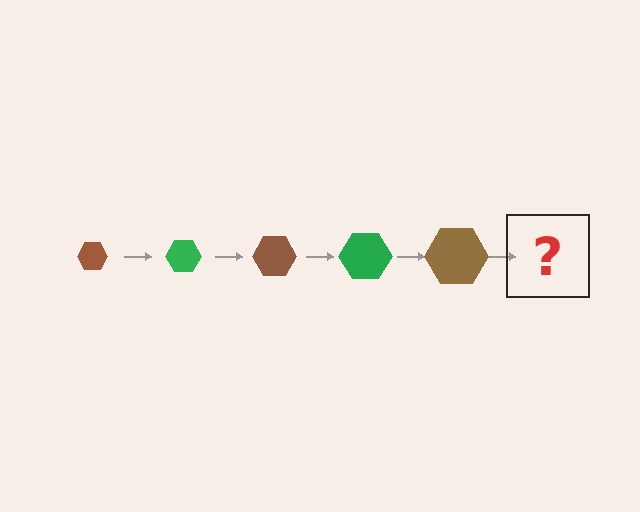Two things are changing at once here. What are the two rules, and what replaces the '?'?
The two rules are that the hexagon grows larger each step and the color cycles through brown and green. The '?' should be a green hexagon, larger than the previous one.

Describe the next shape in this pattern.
It should be a green hexagon, larger than the previous one.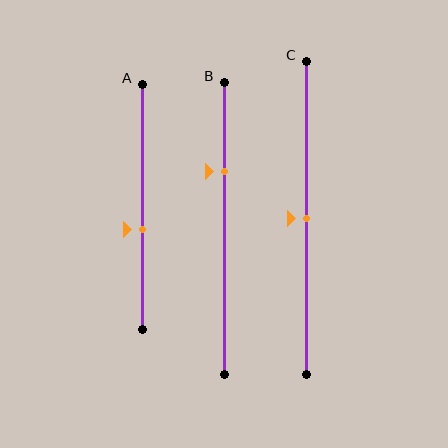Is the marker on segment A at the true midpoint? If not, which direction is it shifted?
No, the marker on segment A is shifted downward by about 9% of the segment length.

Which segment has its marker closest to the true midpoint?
Segment C has its marker closest to the true midpoint.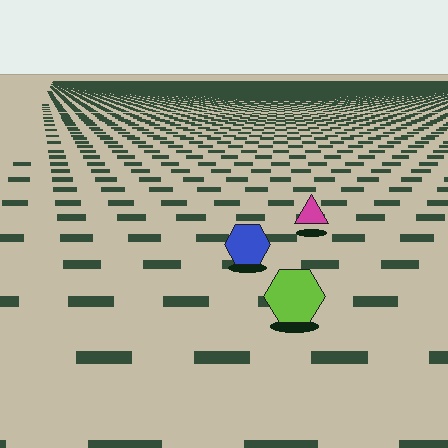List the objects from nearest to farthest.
From nearest to farthest: the lime hexagon, the blue hexagon, the magenta triangle.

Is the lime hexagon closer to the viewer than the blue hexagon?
Yes. The lime hexagon is closer — you can tell from the texture gradient: the ground texture is coarser near it.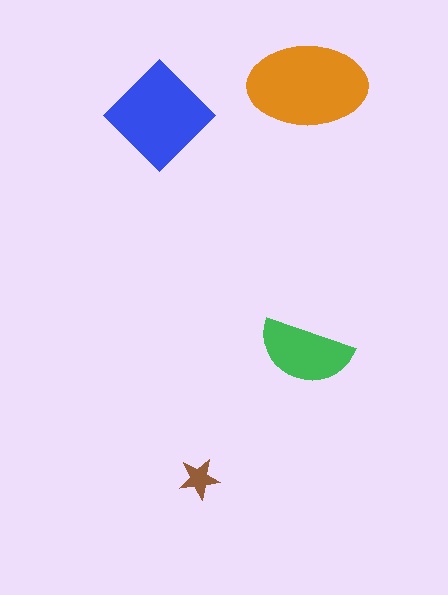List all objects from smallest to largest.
The brown star, the green semicircle, the blue diamond, the orange ellipse.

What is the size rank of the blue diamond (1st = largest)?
2nd.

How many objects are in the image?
There are 4 objects in the image.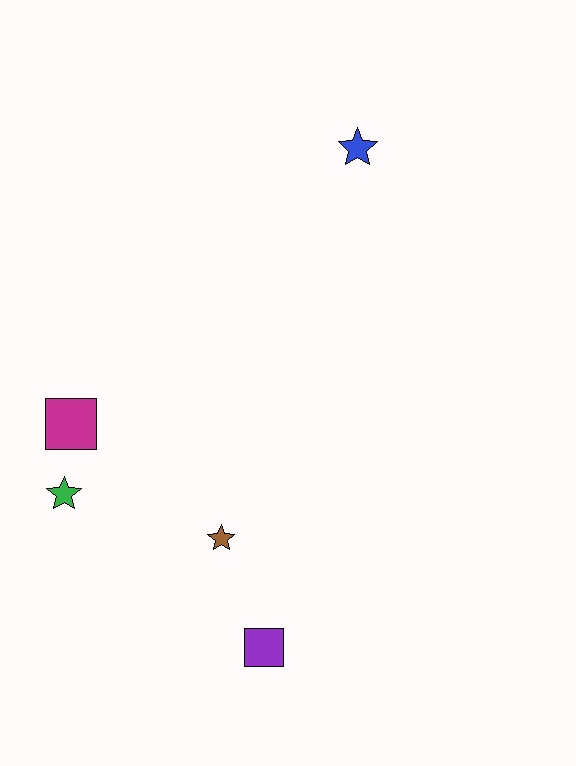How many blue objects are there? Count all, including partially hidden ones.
There is 1 blue object.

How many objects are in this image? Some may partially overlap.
There are 5 objects.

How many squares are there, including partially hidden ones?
There are 2 squares.